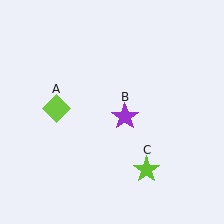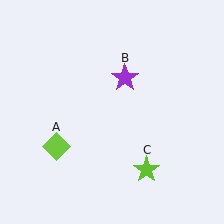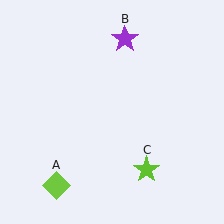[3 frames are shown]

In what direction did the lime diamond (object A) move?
The lime diamond (object A) moved down.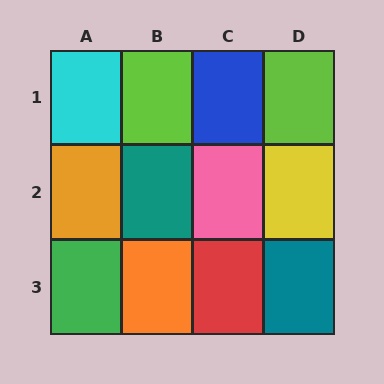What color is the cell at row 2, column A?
Orange.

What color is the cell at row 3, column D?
Teal.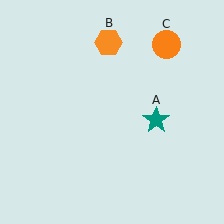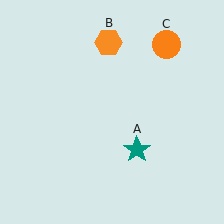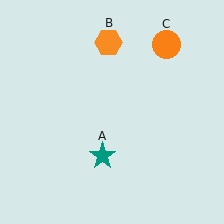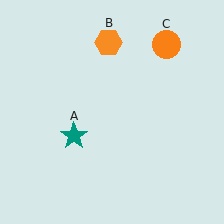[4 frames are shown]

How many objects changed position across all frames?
1 object changed position: teal star (object A).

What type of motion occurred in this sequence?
The teal star (object A) rotated clockwise around the center of the scene.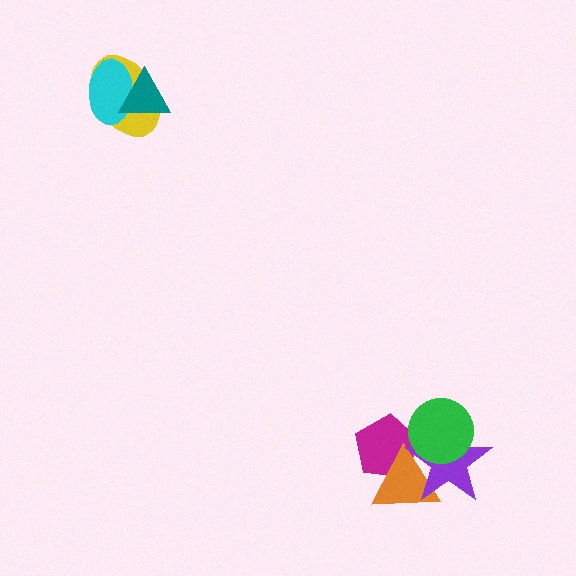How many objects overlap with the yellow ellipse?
2 objects overlap with the yellow ellipse.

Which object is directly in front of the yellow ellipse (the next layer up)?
The cyan ellipse is directly in front of the yellow ellipse.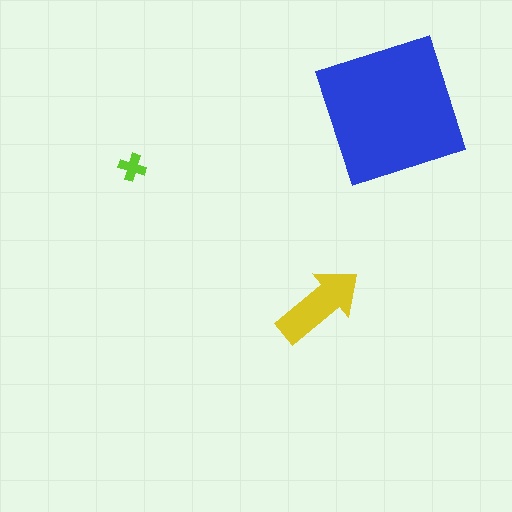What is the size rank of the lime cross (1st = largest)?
3rd.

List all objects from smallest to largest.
The lime cross, the yellow arrow, the blue square.